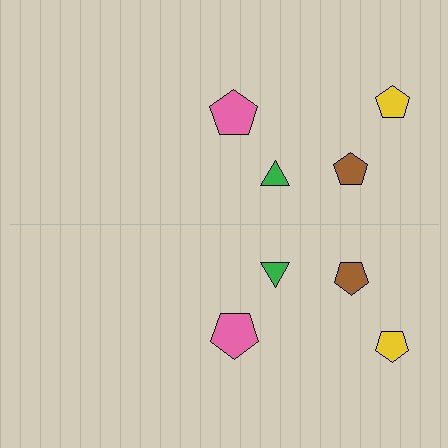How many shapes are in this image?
There are 8 shapes in this image.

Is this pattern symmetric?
Yes, this pattern has bilateral (reflection) symmetry.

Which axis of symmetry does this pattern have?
The pattern has a horizontal axis of symmetry running through the center of the image.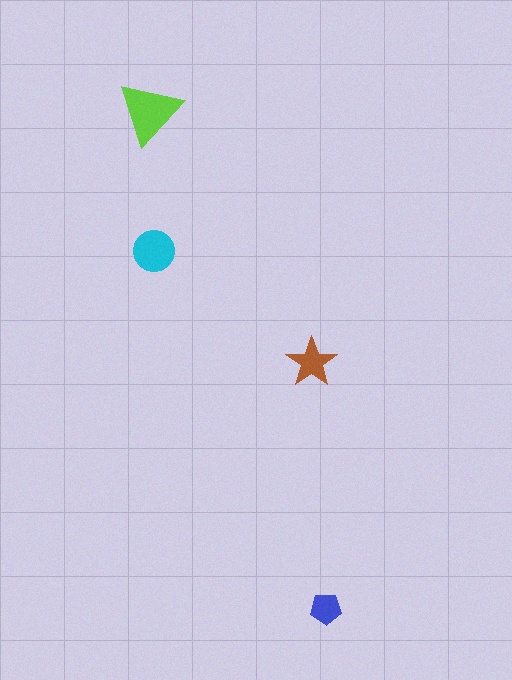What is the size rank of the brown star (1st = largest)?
3rd.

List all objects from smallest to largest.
The blue pentagon, the brown star, the cyan circle, the lime triangle.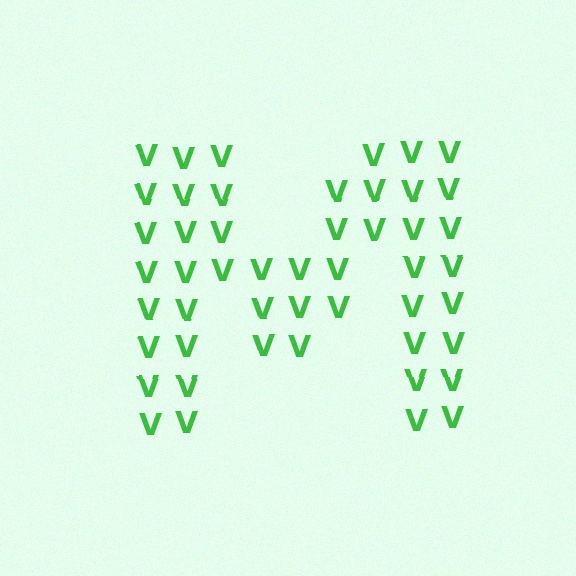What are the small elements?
The small elements are letter V's.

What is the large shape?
The large shape is the letter M.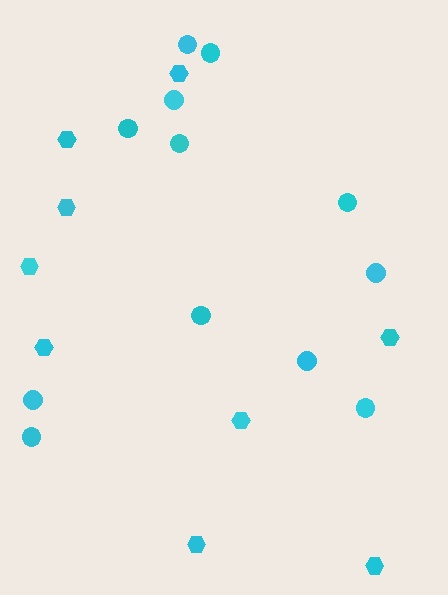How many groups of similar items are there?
There are 2 groups: one group of hexagons (9) and one group of circles (12).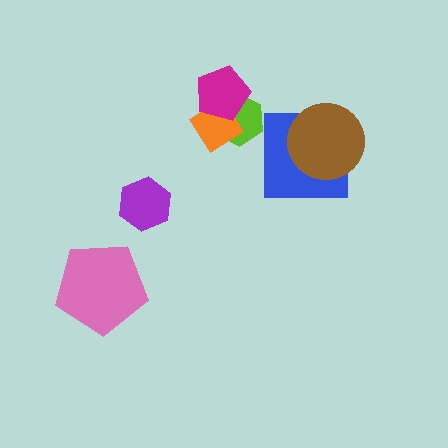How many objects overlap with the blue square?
1 object overlaps with the blue square.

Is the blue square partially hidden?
Yes, it is partially covered by another shape.